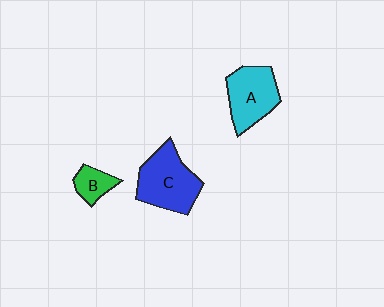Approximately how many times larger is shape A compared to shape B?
Approximately 2.3 times.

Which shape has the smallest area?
Shape B (green).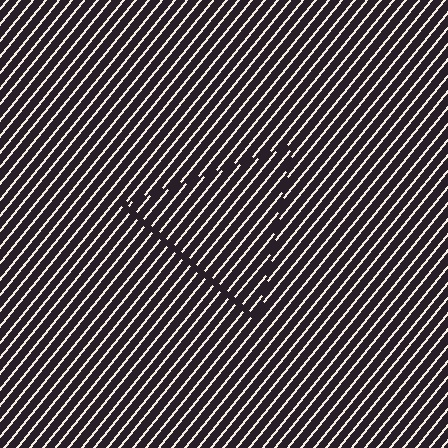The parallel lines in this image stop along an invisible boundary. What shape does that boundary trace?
An illusory triangle. The interior of the shape contains the same grating, shifted by half a period — the contour is defined by the phase discontinuity where line-ends from the inner and outer gratings abut.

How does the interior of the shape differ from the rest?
The interior of the shape contains the same grating, shifted by half a period — the contour is defined by the phase discontinuity where line-ends from the inner and outer gratings abut.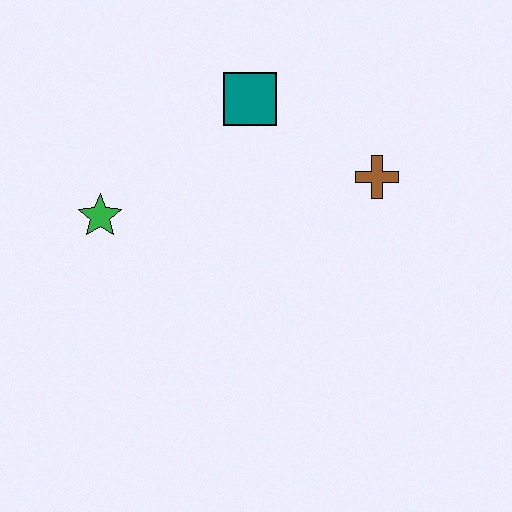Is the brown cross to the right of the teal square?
Yes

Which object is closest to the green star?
The teal square is closest to the green star.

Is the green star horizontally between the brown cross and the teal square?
No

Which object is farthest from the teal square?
The green star is farthest from the teal square.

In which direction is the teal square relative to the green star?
The teal square is to the right of the green star.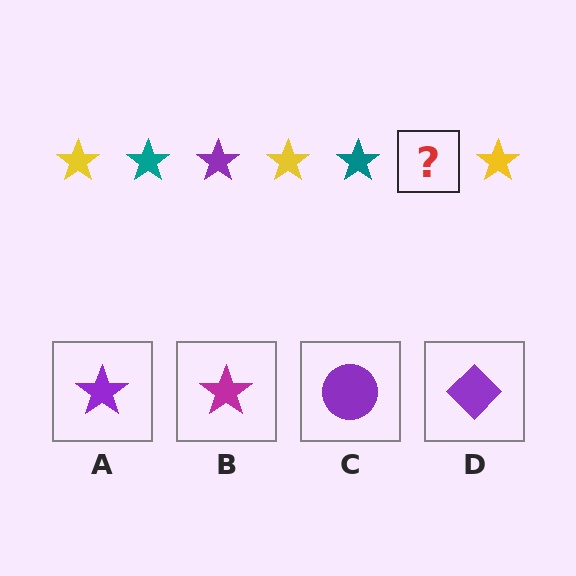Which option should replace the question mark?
Option A.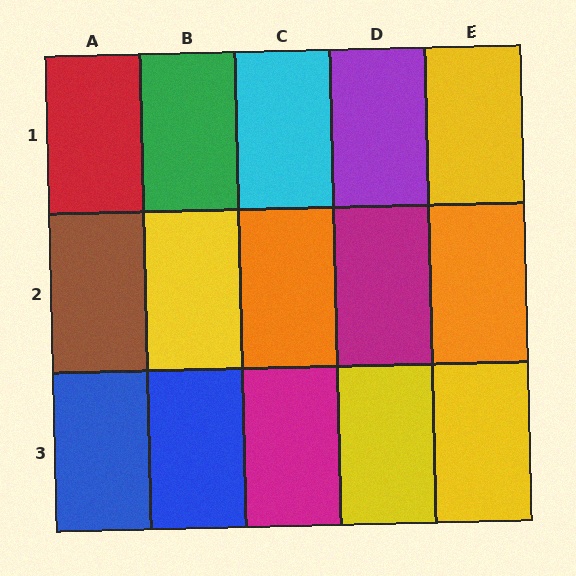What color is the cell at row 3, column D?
Yellow.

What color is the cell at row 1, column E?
Yellow.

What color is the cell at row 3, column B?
Blue.